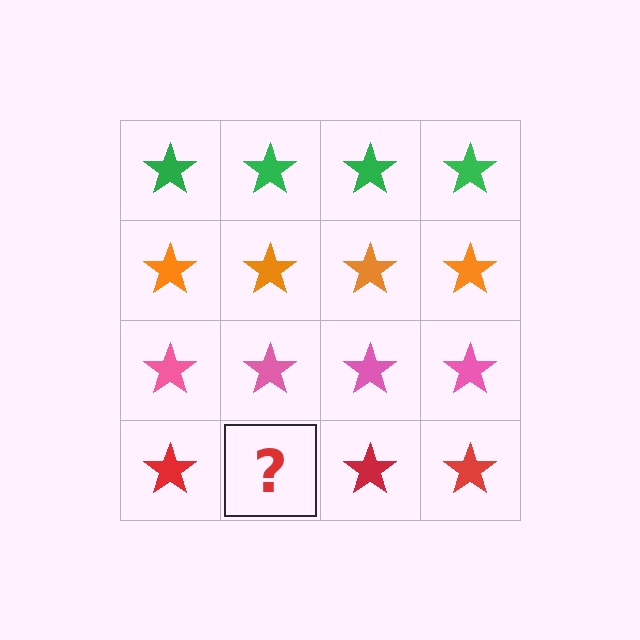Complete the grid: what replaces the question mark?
The question mark should be replaced with a red star.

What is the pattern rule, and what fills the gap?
The rule is that each row has a consistent color. The gap should be filled with a red star.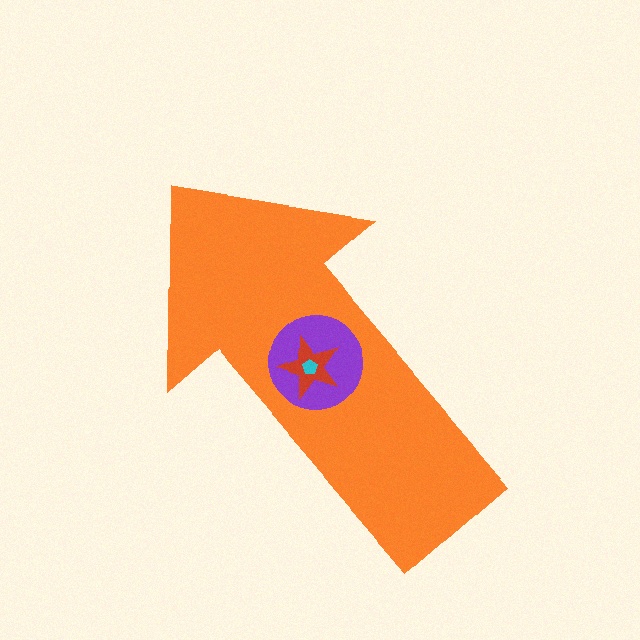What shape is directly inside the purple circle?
The red star.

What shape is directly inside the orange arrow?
The purple circle.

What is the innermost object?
The cyan pentagon.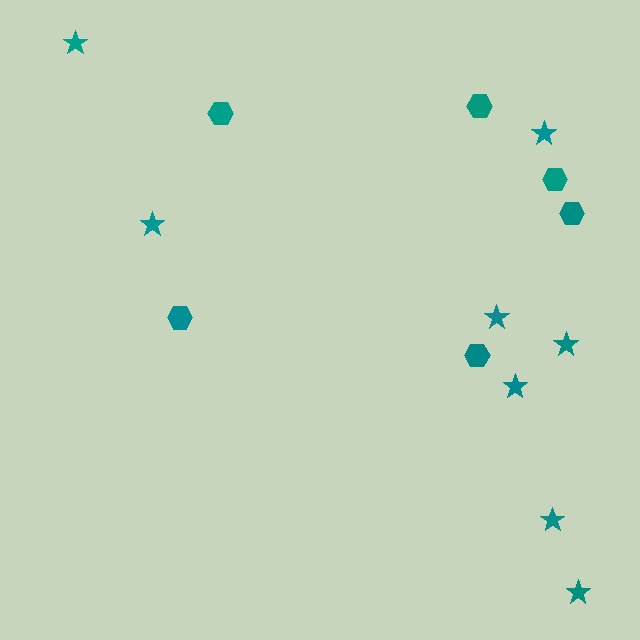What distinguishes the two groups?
There are 2 groups: one group of hexagons (6) and one group of stars (8).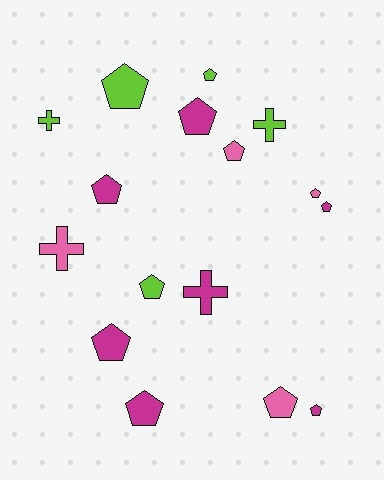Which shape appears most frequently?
Pentagon, with 12 objects.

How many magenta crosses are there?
There is 1 magenta cross.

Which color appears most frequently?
Magenta, with 7 objects.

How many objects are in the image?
There are 16 objects.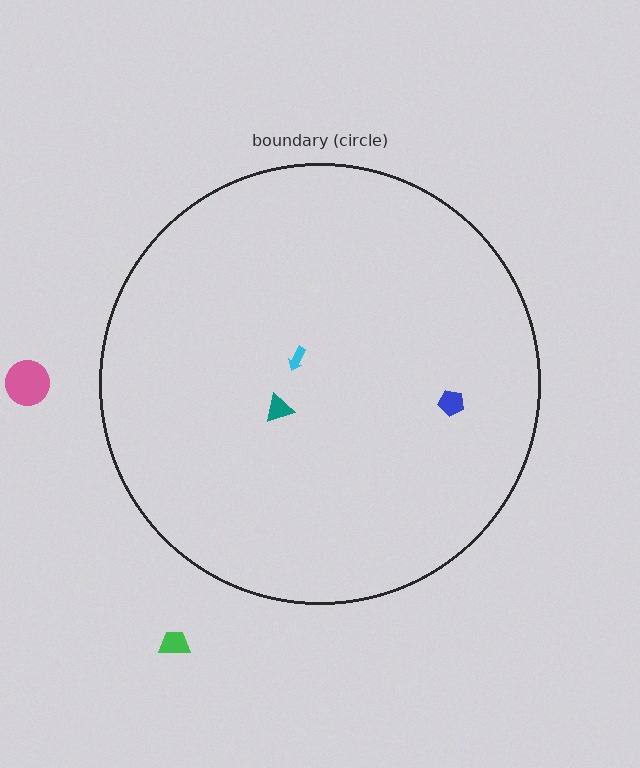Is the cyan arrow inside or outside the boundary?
Inside.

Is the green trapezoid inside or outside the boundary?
Outside.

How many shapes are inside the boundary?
3 inside, 2 outside.